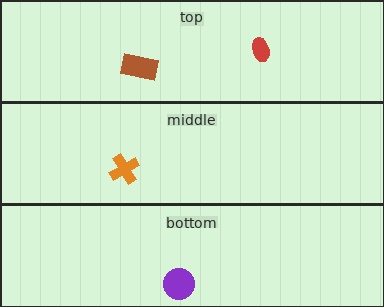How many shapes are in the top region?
2.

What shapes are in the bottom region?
The purple circle.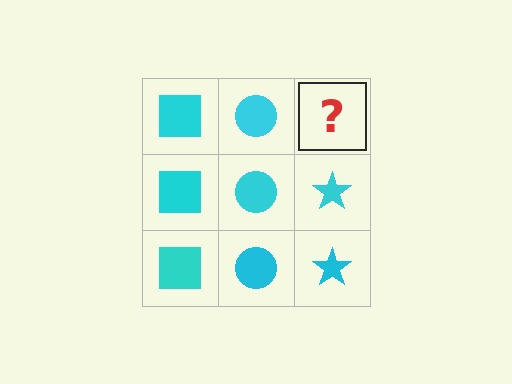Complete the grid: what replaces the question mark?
The question mark should be replaced with a cyan star.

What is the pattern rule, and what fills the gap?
The rule is that each column has a consistent shape. The gap should be filled with a cyan star.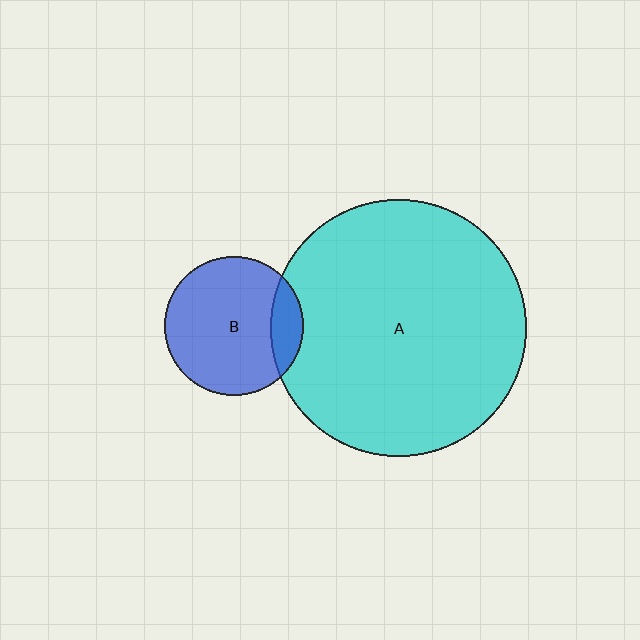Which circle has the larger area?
Circle A (cyan).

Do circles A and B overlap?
Yes.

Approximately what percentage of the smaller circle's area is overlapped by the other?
Approximately 15%.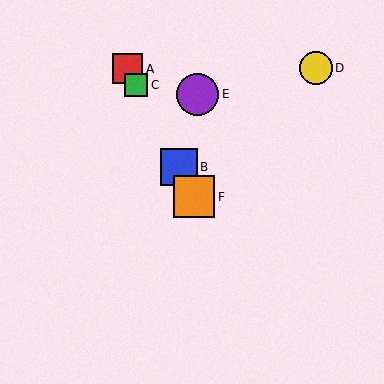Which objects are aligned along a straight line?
Objects A, B, C, F are aligned along a straight line.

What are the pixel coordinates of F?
Object F is at (194, 197).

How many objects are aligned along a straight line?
4 objects (A, B, C, F) are aligned along a straight line.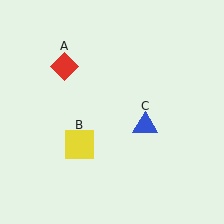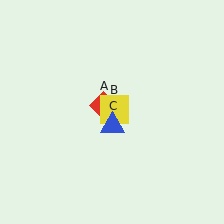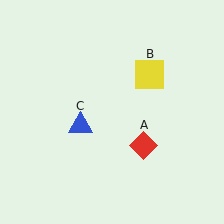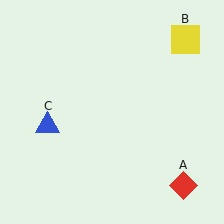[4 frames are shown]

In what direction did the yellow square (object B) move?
The yellow square (object B) moved up and to the right.